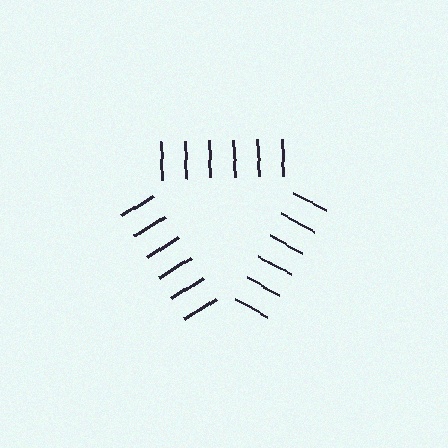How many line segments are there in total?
18 — 6 along each of the 3 edges.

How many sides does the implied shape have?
3 sides — the line-ends trace a triangle.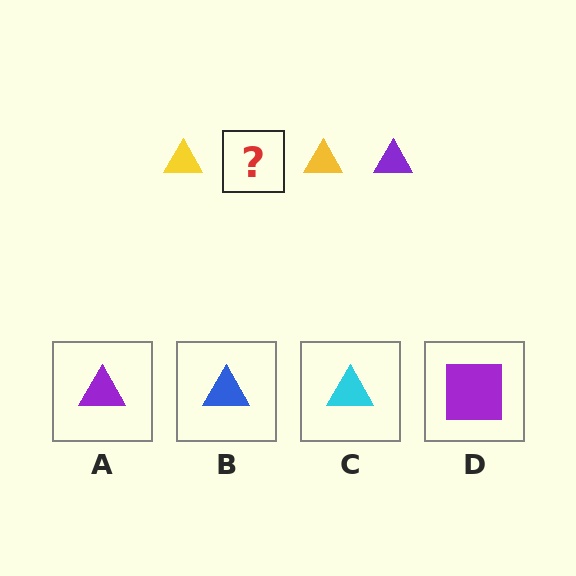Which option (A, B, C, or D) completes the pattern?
A.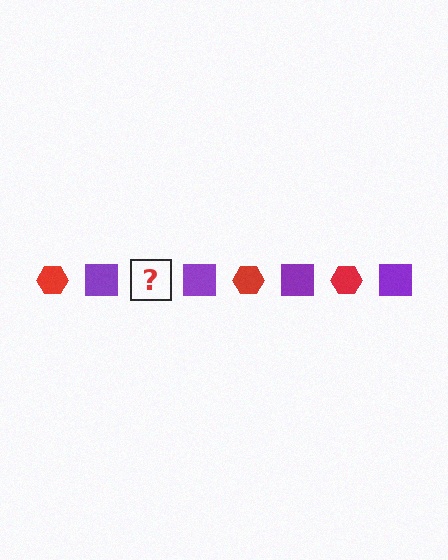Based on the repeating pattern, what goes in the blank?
The blank should be a red hexagon.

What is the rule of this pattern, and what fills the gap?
The rule is that the pattern alternates between red hexagon and purple square. The gap should be filled with a red hexagon.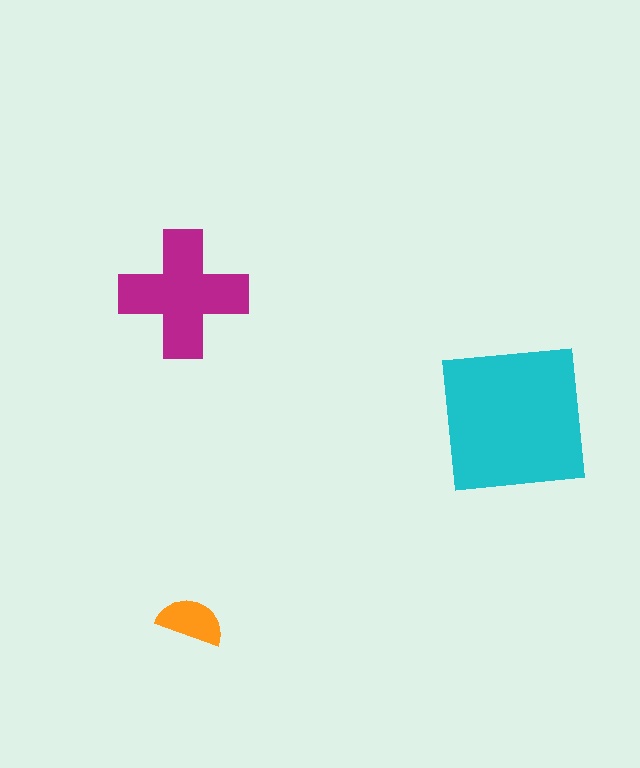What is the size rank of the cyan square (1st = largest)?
1st.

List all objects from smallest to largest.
The orange semicircle, the magenta cross, the cyan square.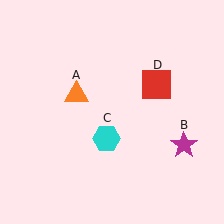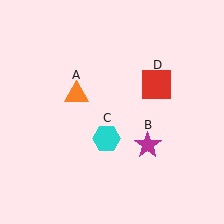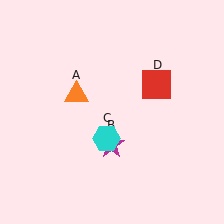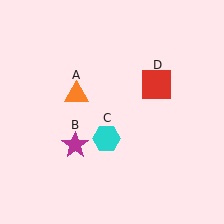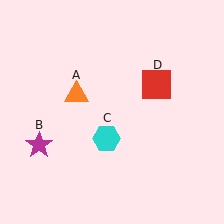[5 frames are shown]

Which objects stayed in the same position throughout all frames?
Orange triangle (object A) and cyan hexagon (object C) and red square (object D) remained stationary.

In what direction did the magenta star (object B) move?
The magenta star (object B) moved left.